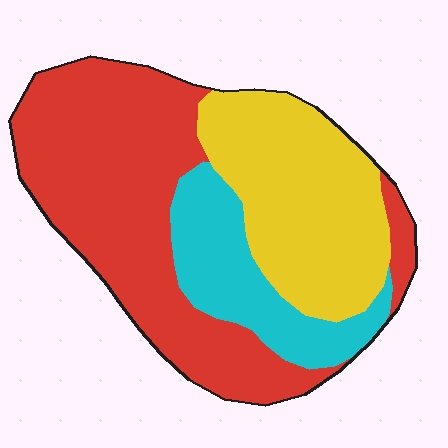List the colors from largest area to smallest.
From largest to smallest: red, yellow, cyan.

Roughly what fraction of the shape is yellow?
Yellow takes up about one third (1/3) of the shape.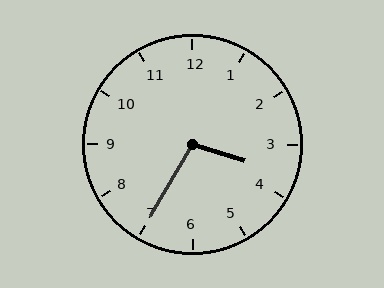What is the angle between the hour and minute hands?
Approximately 102 degrees.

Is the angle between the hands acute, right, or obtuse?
It is obtuse.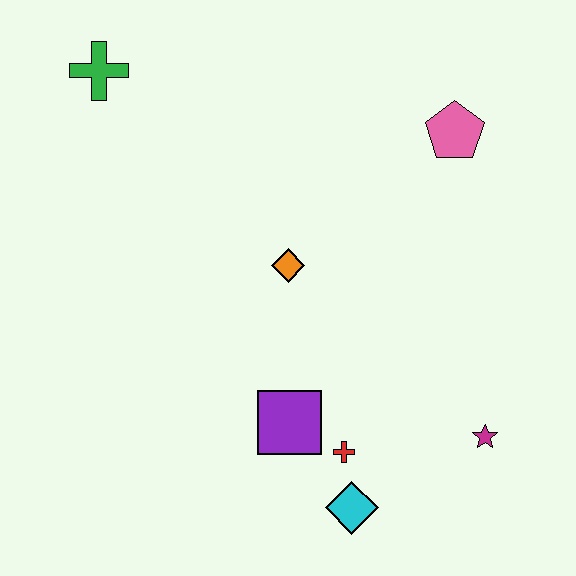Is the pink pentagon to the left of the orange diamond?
No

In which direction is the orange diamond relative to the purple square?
The orange diamond is above the purple square.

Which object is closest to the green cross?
The orange diamond is closest to the green cross.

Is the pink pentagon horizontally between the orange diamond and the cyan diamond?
No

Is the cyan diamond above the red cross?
No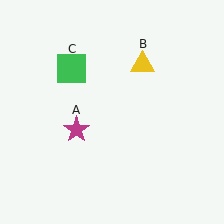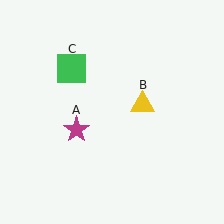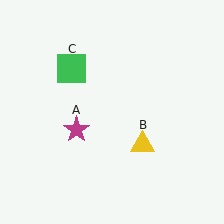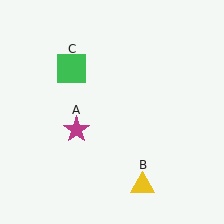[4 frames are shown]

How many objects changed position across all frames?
1 object changed position: yellow triangle (object B).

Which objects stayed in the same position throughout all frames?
Magenta star (object A) and green square (object C) remained stationary.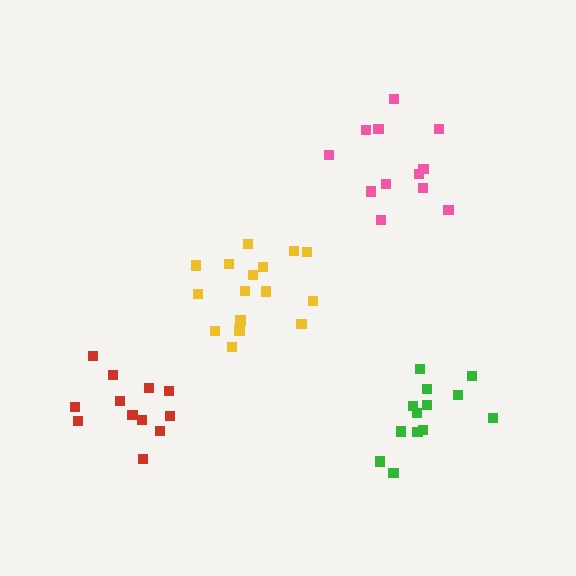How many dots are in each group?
Group 1: 16 dots, Group 2: 13 dots, Group 3: 12 dots, Group 4: 12 dots (53 total).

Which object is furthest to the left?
The red cluster is leftmost.